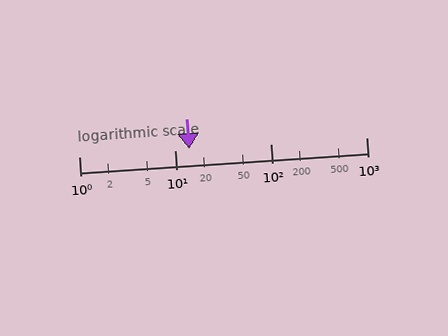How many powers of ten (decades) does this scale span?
The scale spans 3 decades, from 1 to 1000.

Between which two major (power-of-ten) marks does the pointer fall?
The pointer is between 10 and 100.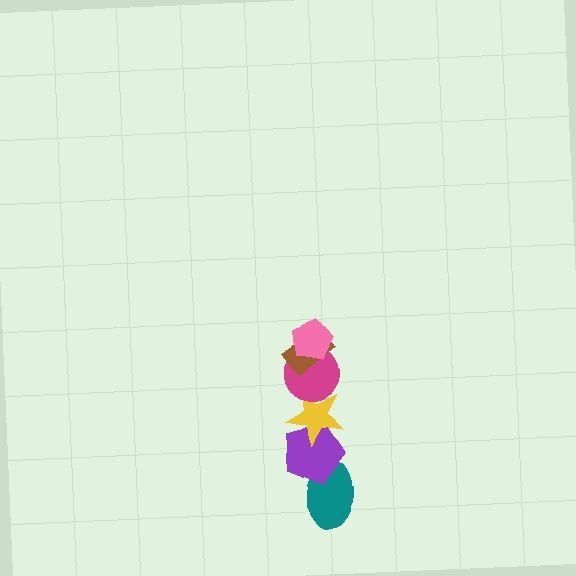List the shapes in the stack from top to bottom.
From top to bottom: the pink pentagon, the brown rectangle, the magenta circle, the yellow star, the purple pentagon, the teal ellipse.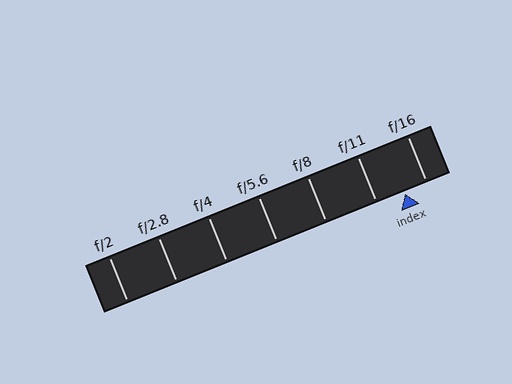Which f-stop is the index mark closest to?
The index mark is closest to f/16.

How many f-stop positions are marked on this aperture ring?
There are 7 f-stop positions marked.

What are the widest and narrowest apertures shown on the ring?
The widest aperture shown is f/2 and the narrowest is f/16.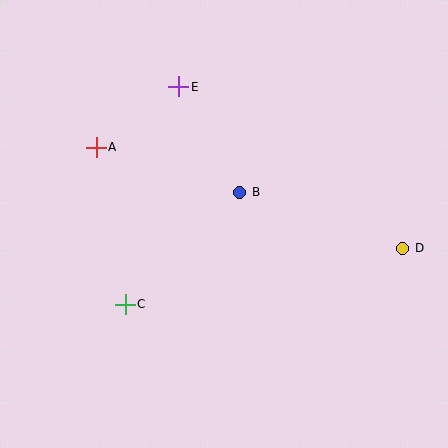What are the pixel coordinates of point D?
Point D is at (403, 248).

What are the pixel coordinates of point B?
Point B is at (240, 192).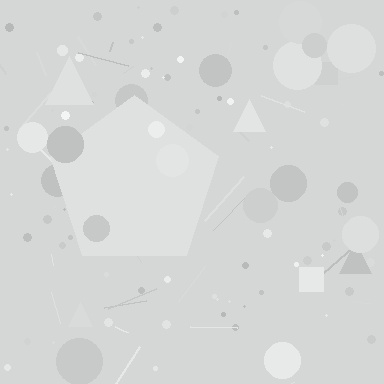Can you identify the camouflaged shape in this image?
The camouflaged shape is a pentagon.